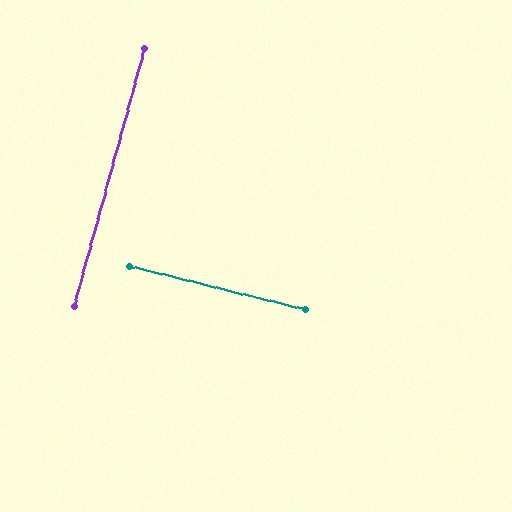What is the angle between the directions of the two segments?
Approximately 88 degrees.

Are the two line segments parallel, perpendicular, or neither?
Perpendicular — they meet at approximately 88°.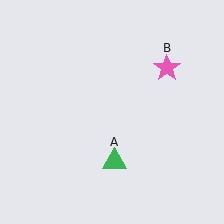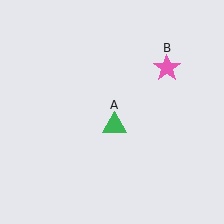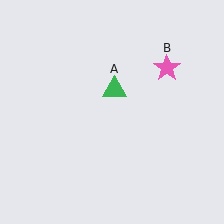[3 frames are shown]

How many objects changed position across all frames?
1 object changed position: green triangle (object A).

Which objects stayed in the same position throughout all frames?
Pink star (object B) remained stationary.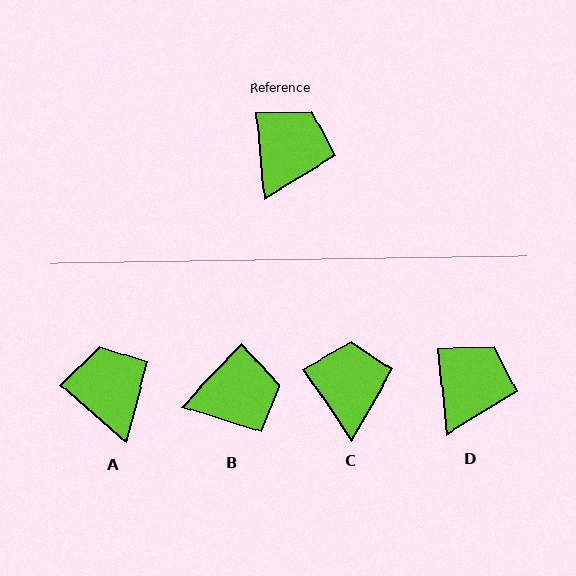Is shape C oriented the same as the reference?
No, it is off by about 29 degrees.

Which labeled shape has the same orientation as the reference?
D.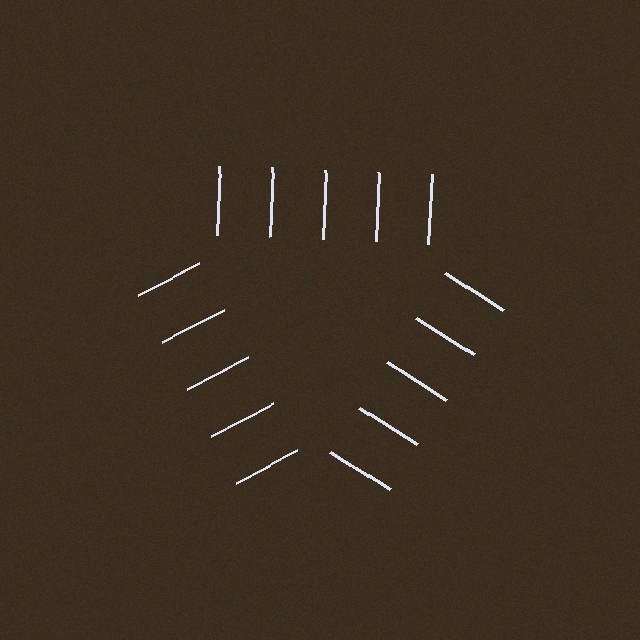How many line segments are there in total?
15 — 5 along each of the 3 edges.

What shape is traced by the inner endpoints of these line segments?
An illusory triangle — the line segments terminate on its edges but no continuous stroke is drawn.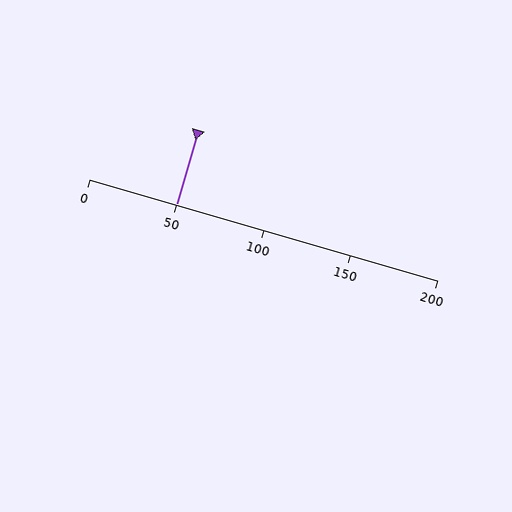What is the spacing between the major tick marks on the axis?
The major ticks are spaced 50 apart.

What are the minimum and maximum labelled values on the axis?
The axis runs from 0 to 200.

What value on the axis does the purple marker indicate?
The marker indicates approximately 50.